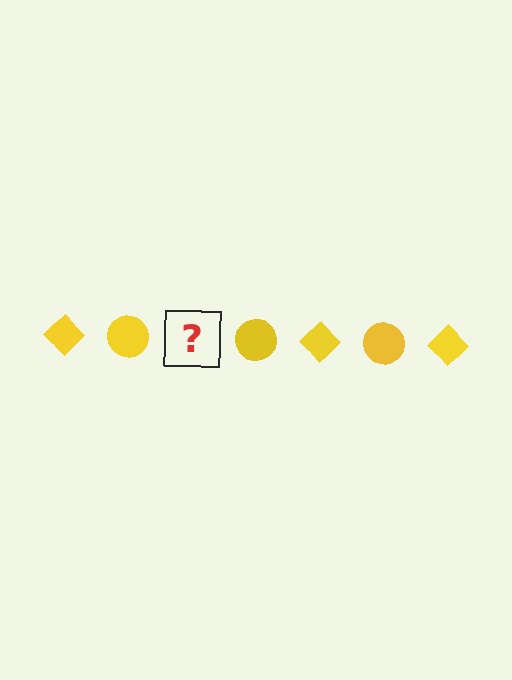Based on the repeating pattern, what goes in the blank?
The blank should be a yellow diamond.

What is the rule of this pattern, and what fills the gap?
The rule is that the pattern cycles through diamond, circle shapes in yellow. The gap should be filled with a yellow diamond.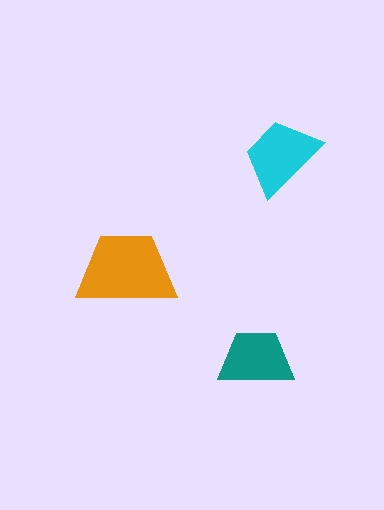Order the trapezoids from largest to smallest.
the orange one, the cyan one, the teal one.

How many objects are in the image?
There are 3 objects in the image.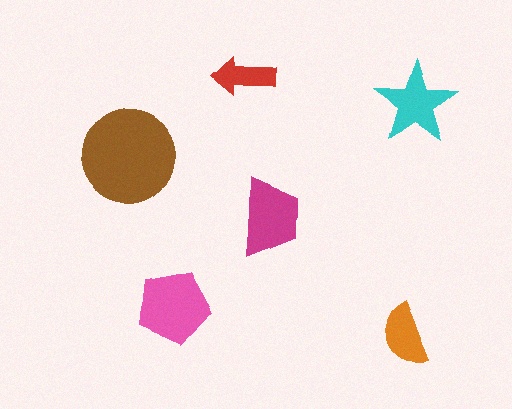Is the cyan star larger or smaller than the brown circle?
Smaller.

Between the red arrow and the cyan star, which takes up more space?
The cyan star.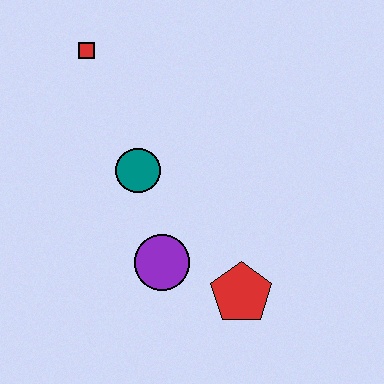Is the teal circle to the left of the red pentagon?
Yes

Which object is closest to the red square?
The teal circle is closest to the red square.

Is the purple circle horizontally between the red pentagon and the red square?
Yes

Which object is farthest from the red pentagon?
The red square is farthest from the red pentagon.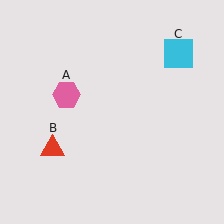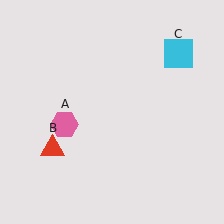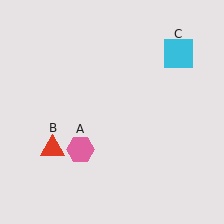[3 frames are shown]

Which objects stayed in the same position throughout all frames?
Red triangle (object B) and cyan square (object C) remained stationary.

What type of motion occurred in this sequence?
The pink hexagon (object A) rotated counterclockwise around the center of the scene.